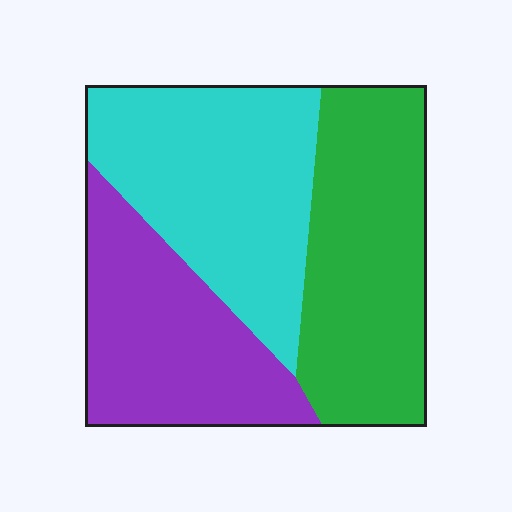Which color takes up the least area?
Purple, at roughly 30%.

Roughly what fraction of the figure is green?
Green takes up between a third and a half of the figure.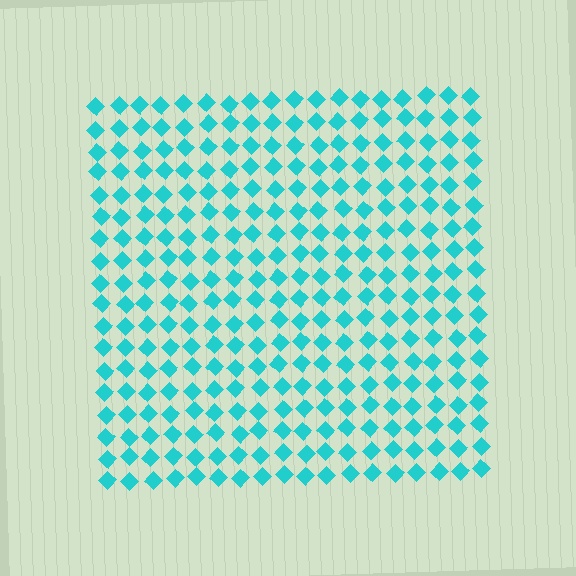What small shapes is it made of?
It is made of small diamonds.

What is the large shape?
The large shape is a square.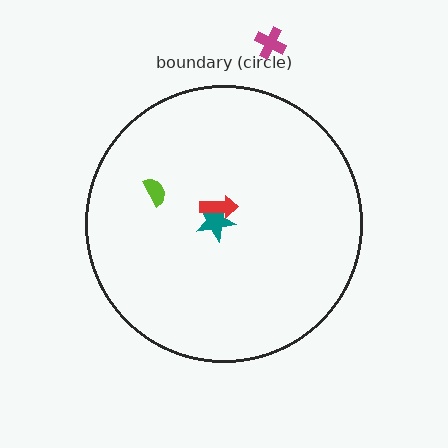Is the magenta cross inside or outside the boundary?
Outside.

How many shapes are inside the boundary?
3 inside, 1 outside.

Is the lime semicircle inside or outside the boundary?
Inside.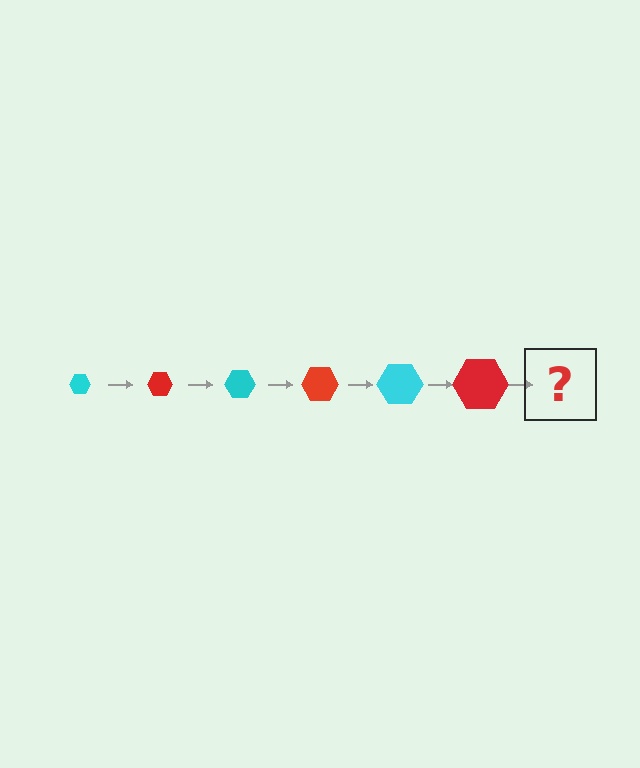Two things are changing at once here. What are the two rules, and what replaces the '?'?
The two rules are that the hexagon grows larger each step and the color cycles through cyan and red. The '?' should be a cyan hexagon, larger than the previous one.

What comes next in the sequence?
The next element should be a cyan hexagon, larger than the previous one.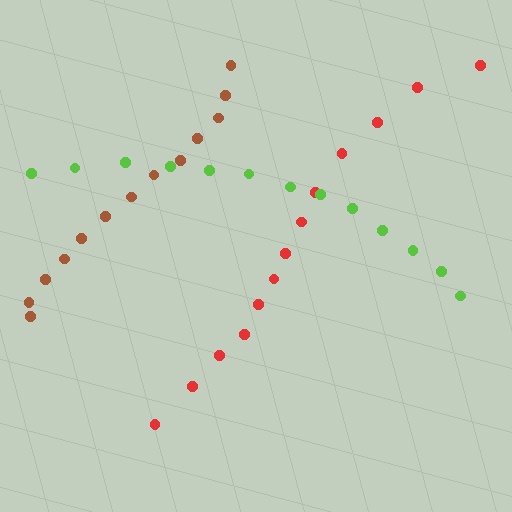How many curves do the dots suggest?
There are 3 distinct paths.